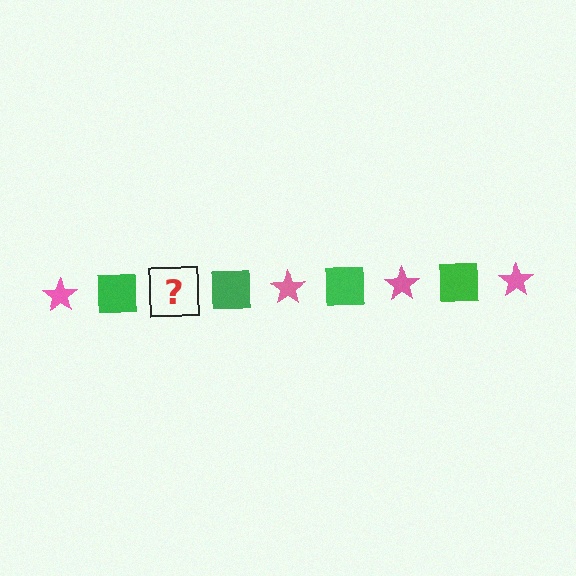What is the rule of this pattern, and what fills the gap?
The rule is that the pattern alternates between pink star and green square. The gap should be filled with a pink star.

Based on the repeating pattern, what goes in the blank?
The blank should be a pink star.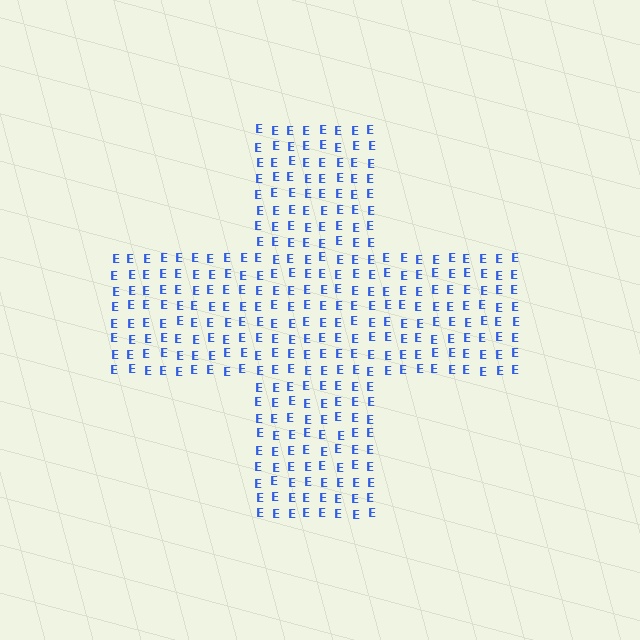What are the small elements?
The small elements are letter E's.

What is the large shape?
The large shape is a cross.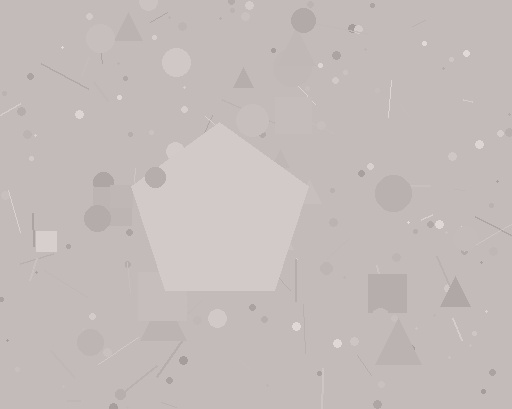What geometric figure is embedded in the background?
A pentagon is embedded in the background.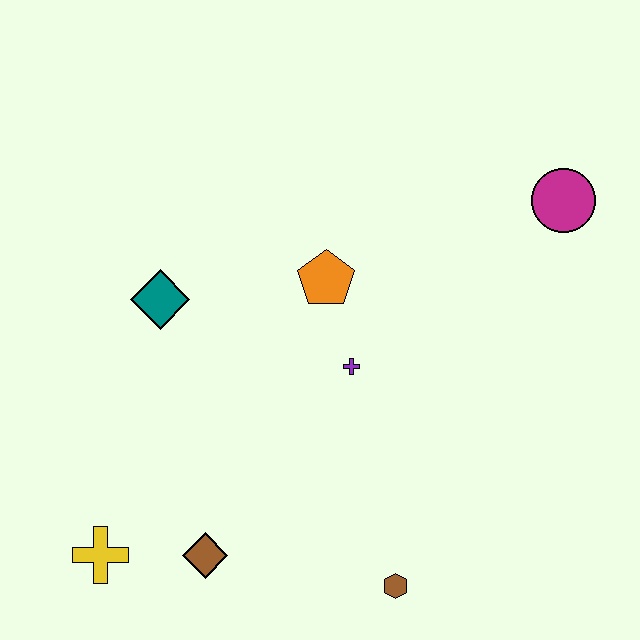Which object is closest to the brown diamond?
The yellow cross is closest to the brown diamond.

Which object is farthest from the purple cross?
The yellow cross is farthest from the purple cross.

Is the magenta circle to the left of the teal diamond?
No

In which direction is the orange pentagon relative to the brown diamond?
The orange pentagon is above the brown diamond.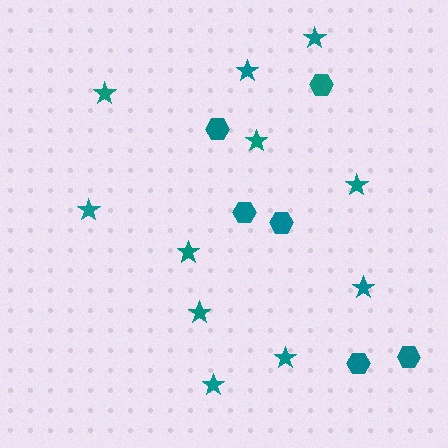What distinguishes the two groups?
There are 2 groups: one group of stars (11) and one group of hexagons (6).